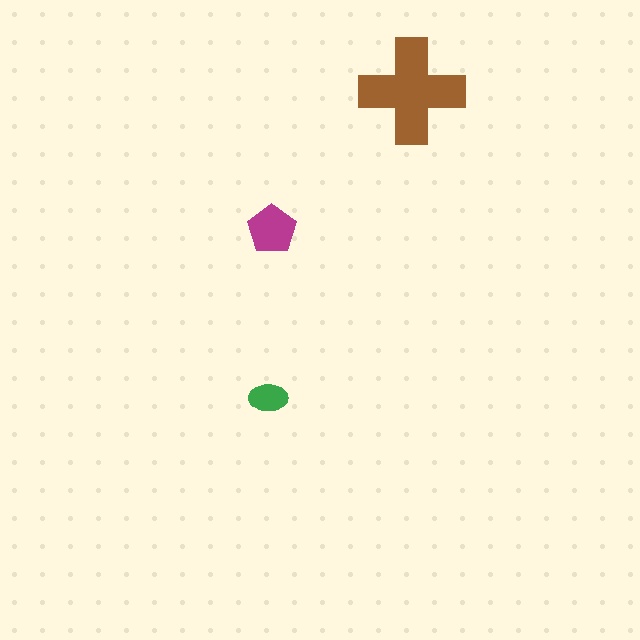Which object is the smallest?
The green ellipse.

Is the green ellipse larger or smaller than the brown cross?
Smaller.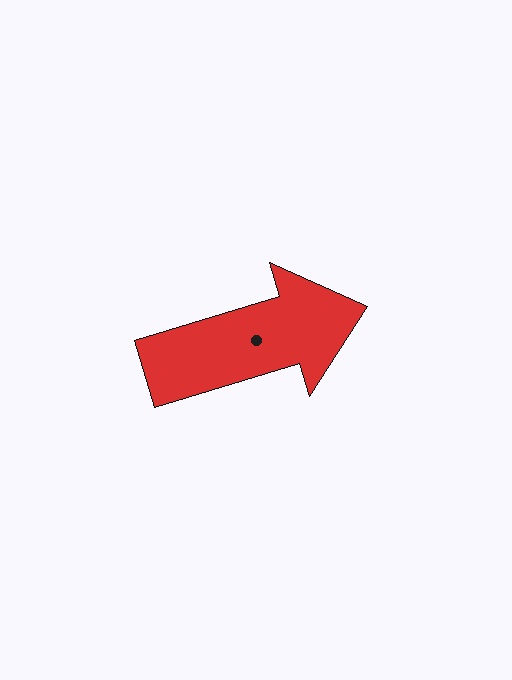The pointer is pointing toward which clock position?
Roughly 2 o'clock.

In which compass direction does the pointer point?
East.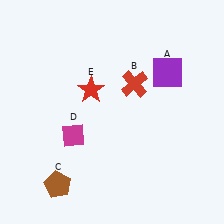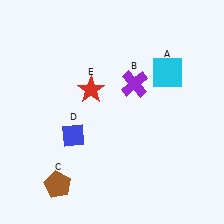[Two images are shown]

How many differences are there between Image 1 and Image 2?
There are 3 differences between the two images.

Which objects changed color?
A changed from purple to cyan. B changed from red to purple. D changed from magenta to blue.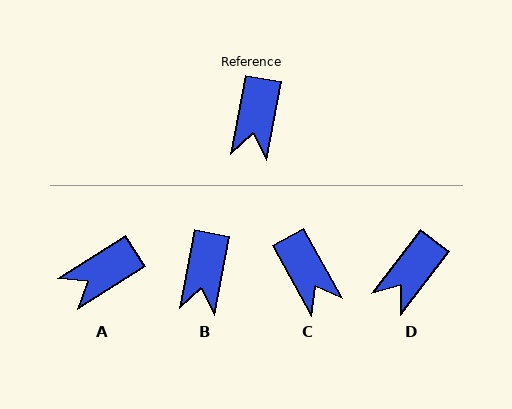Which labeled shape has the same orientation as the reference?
B.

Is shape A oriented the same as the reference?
No, it is off by about 47 degrees.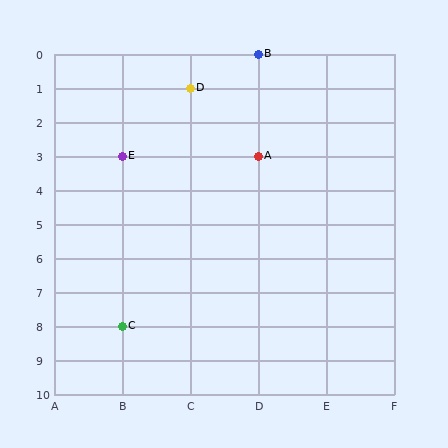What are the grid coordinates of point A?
Point A is at grid coordinates (D, 3).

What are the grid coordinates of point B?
Point B is at grid coordinates (D, 0).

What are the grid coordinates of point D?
Point D is at grid coordinates (C, 1).